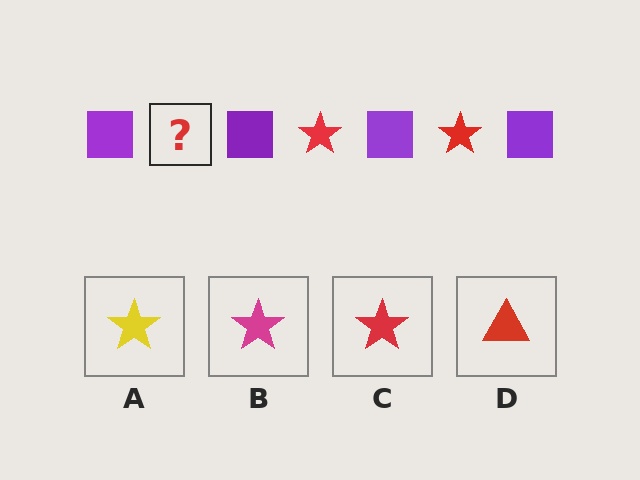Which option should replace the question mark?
Option C.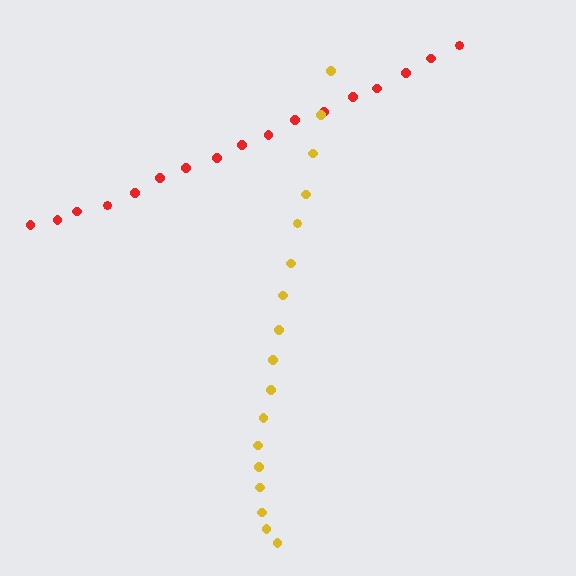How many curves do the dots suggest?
There are 2 distinct paths.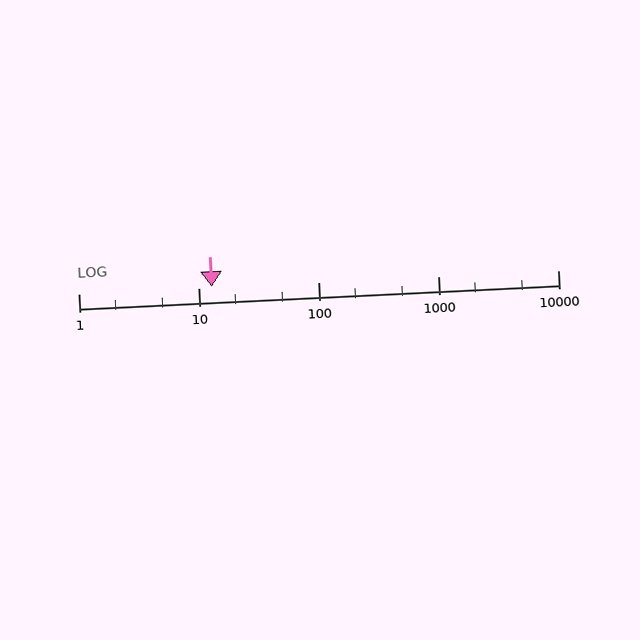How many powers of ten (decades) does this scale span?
The scale spans 4 decades, from 1 to 10000.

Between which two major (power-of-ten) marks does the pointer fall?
The pointer is between 10 and 100.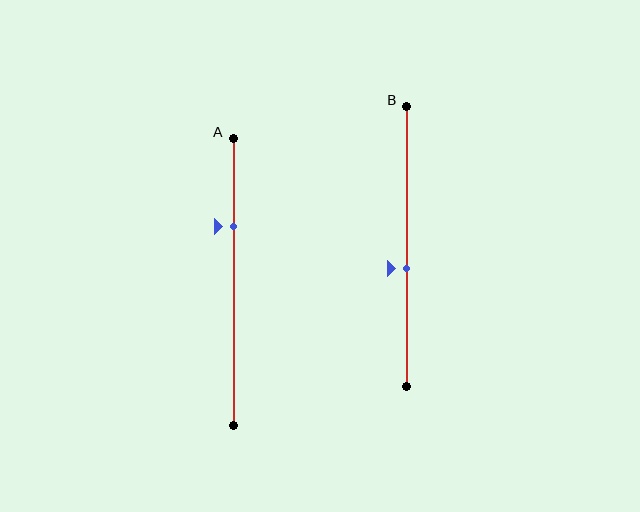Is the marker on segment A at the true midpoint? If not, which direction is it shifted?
No, the marker on segment A is shifted upward by about 19% of the segment length.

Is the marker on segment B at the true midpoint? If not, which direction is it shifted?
No, the marker on segment B is shifted downward by about 8% of the segment length.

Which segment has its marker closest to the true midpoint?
Segment B has its marker closest to the true midpoint.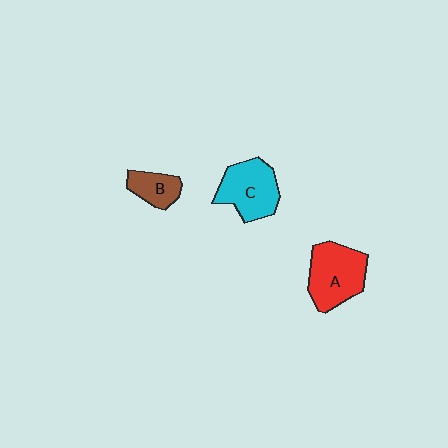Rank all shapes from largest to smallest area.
From largest to smallest: A (red), C (cyan), B (brown).